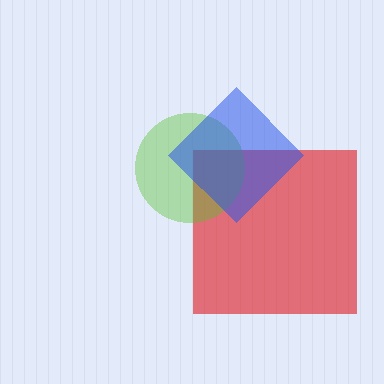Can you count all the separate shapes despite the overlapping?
Yes, there are 3 separate shapes.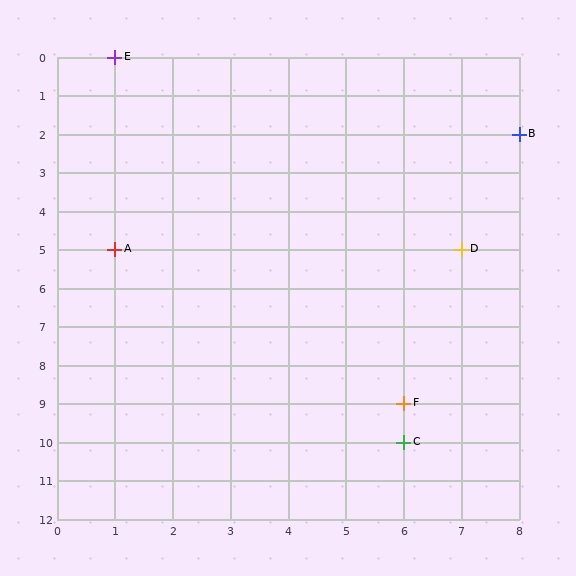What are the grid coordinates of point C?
Point C is at grid coordinates (6, 10).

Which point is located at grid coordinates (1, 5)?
Point A is at (1, 5).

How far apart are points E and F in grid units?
Points E and F are 5 columns and 9 rows apart (about 10.3 grid units diagonally).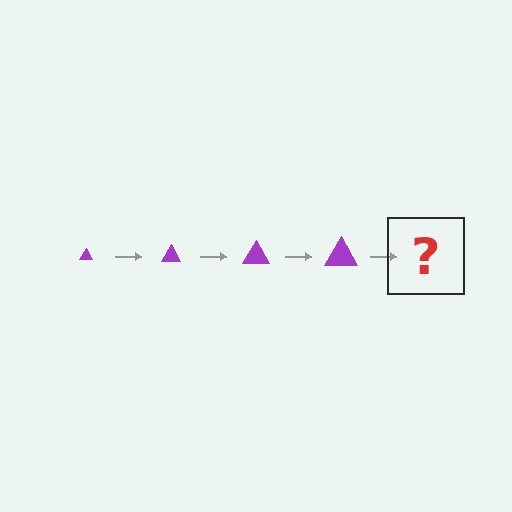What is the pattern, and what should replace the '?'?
The pattern is that the triangle gets progressively larger each step. The '?' should be a purple triangle, larger than the previous one.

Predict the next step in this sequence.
The next step is a purple triangle, larger than the previous one.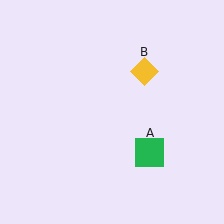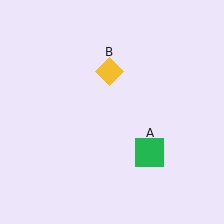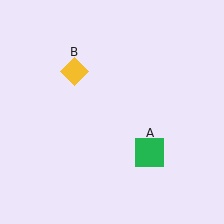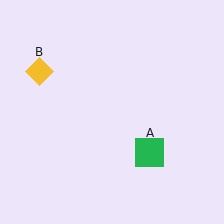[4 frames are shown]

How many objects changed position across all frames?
1 object changed position: yellow diamond (object B).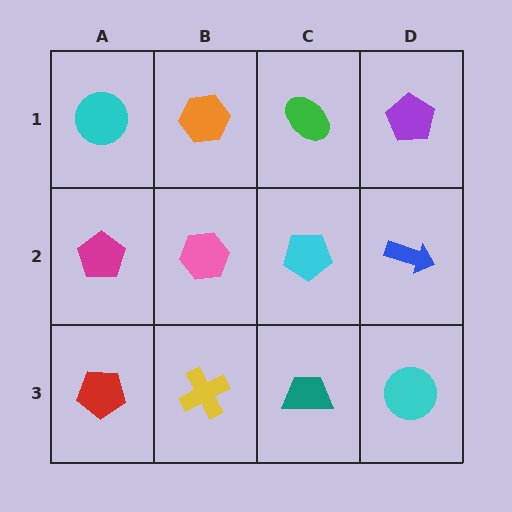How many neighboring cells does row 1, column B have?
3.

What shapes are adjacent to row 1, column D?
A blue arrow (row 2, column D), a green ellipse (row 1, column C).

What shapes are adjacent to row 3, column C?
A cyan pentagon (row 2, column C), a yellow cross (row 3, column B), a cyan circle (row 3, column D).